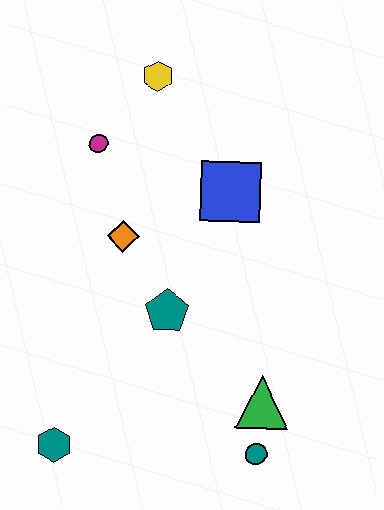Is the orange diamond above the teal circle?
Yes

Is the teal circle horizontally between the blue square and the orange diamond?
No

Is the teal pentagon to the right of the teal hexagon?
Yes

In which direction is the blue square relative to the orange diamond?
The blue square is to the right of the orange diamond.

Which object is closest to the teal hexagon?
The teal pentagon is closest to the teal hexagon.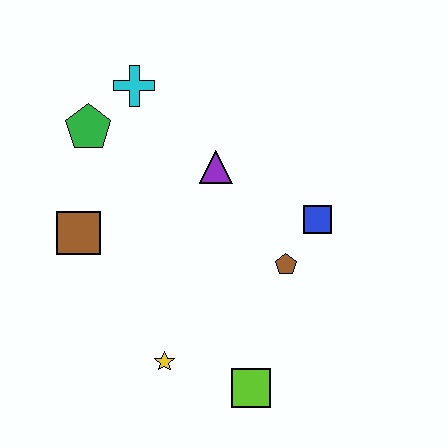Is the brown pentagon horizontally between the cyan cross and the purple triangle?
No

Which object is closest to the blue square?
The brown pentagon is closest to the blue square.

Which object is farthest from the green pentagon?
The lime square is farthest from the green pentagon.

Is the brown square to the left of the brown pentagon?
Yes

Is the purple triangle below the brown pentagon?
No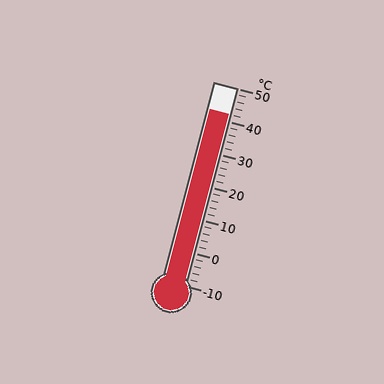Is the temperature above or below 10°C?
The temperature is above 10°C.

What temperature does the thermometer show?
The thermometer shows approximately 42°C.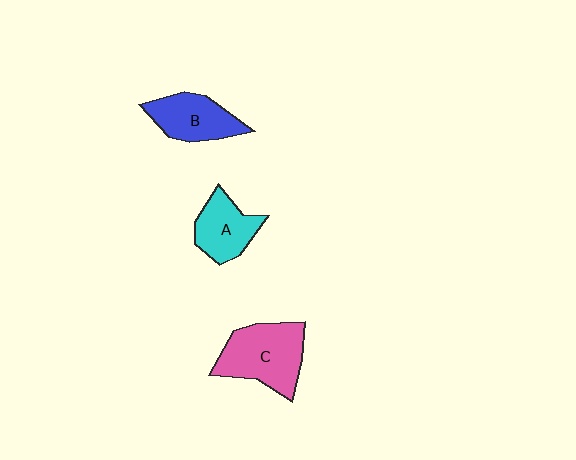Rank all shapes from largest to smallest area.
From largest to smallest: C (pink), B (blue), A (cyan).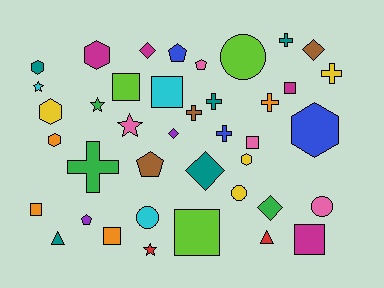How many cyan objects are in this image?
There are 3 cyan objects.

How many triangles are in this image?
There are 2 triangles.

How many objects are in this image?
There are 40 objects.